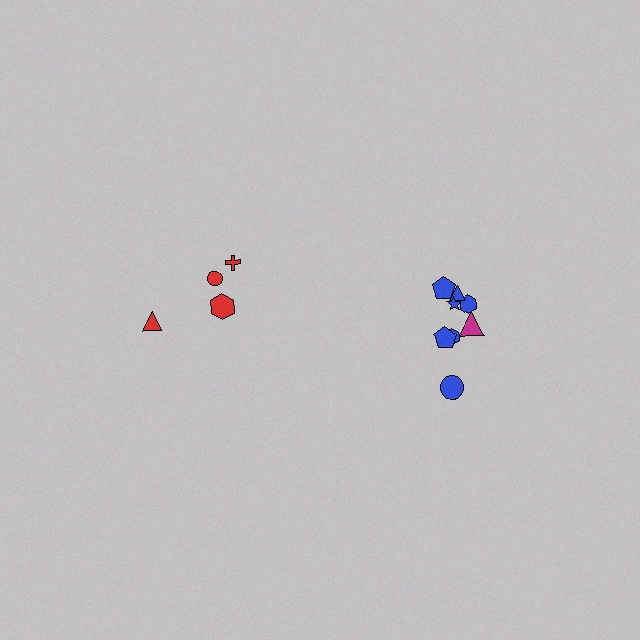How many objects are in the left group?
There are 4 objects.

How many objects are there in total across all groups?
There are 12 objects.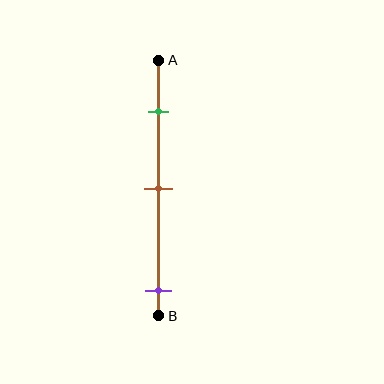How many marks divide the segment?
There are 3 marks dividing the segment.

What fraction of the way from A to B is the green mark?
The green mark is approximately 20% (0.2) of the way from A to B.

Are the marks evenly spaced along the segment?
No, the marks are not evenly spaced.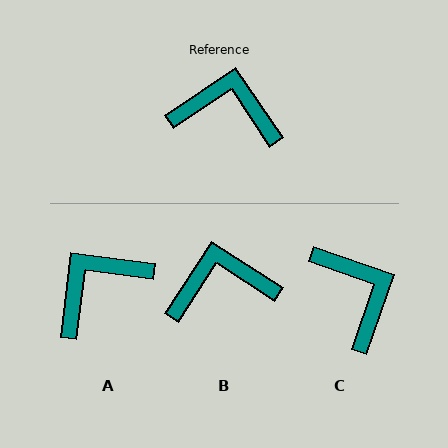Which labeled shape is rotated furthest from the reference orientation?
C, about 53 degrees away.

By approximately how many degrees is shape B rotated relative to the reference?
Approximately 23 degrees counter-clockwise.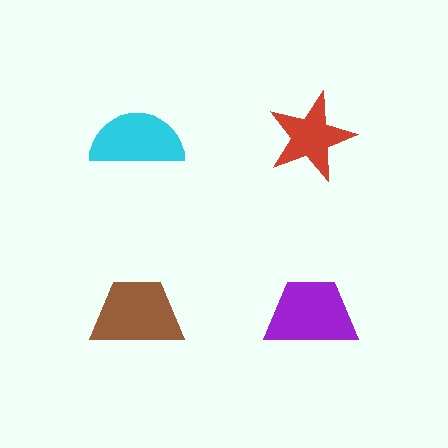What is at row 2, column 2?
A purple trapezoid.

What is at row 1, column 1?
A cyan semicircle.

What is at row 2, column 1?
A brown trapezoid.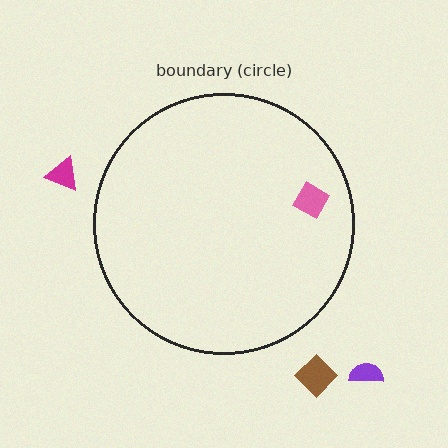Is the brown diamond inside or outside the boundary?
Outside.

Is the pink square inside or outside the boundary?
Inside.